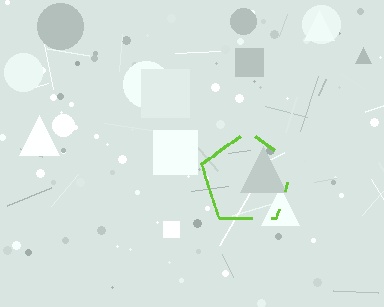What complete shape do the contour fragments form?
The contour fragments form a pentagon.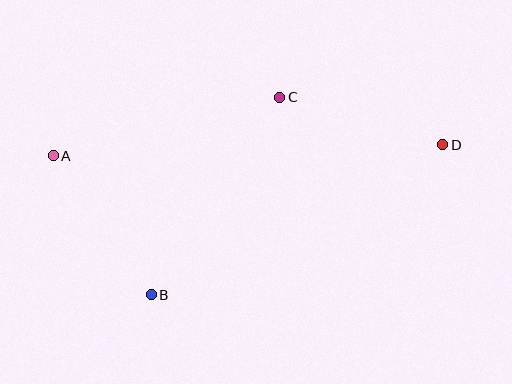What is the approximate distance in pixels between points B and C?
The distance between B and C is approximately 236 pixels.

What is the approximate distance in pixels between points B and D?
The distance between B and D is approximately 328 pixels.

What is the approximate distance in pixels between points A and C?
The distance between A and C is approximately 234 pixels.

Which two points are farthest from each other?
Points A and D are farthest from each other.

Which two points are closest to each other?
Points C and D are closest to each other.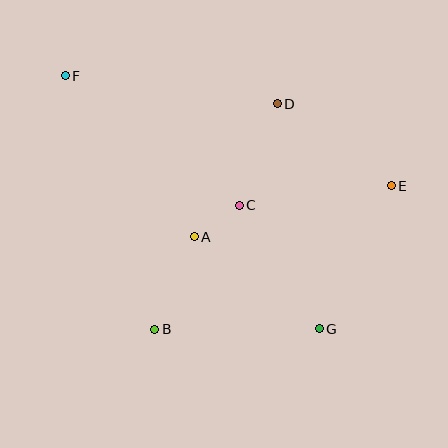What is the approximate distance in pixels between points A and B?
The distance between A and B is approximately 101 pixels.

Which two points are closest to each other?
Points A and C are closest to each other.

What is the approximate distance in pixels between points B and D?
The distance between B and D is approximately 257 pixels.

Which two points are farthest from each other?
Points F and G are farthest from each other.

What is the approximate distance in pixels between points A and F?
The distance between A and F is approximately 206 pixels.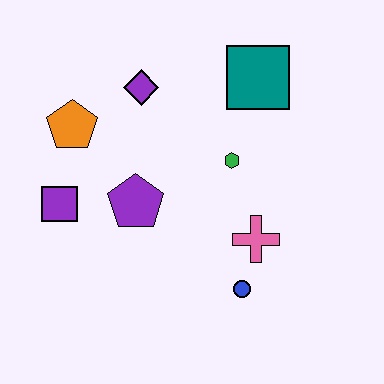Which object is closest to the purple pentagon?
The purple square is closest to the purple pentagon.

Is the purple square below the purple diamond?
Yes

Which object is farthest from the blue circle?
The orange pentagon is farthest from the blue circle.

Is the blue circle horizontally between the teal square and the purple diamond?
Yes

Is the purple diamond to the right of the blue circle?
No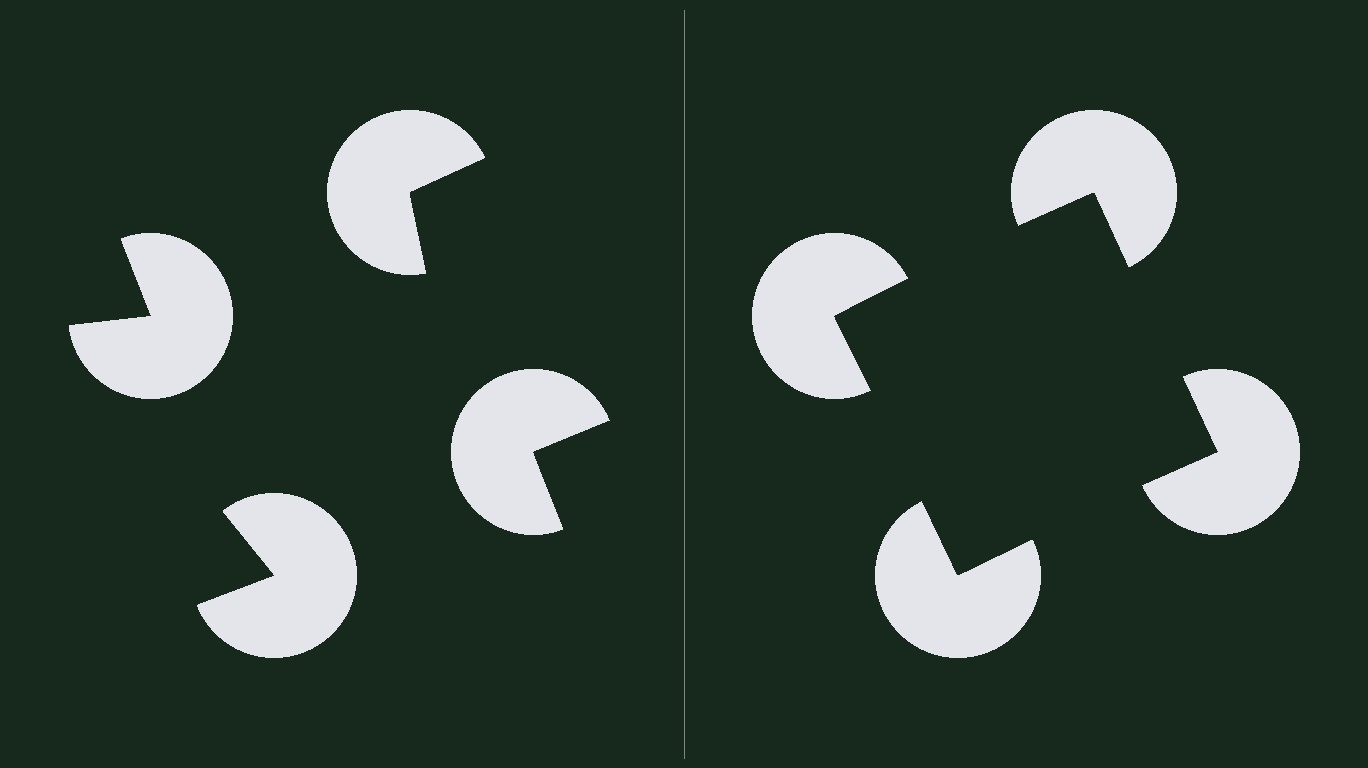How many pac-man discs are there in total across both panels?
8 — 4 on each side.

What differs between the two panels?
The pac-man discs are positioned identically on both sides; only the wedge orientations differ. On the right they align to a square; on the left they are misaligned.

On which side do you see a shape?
An illusory square appears on the right side. On the left side the wedge cuts are rotated, so no coherent shape forms.